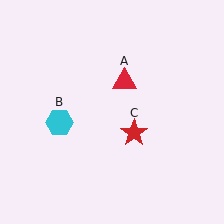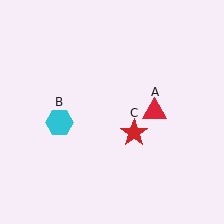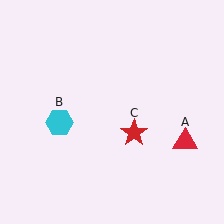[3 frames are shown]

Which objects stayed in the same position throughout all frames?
Cyan hexagon (object B) and red star (object C) remained stationary.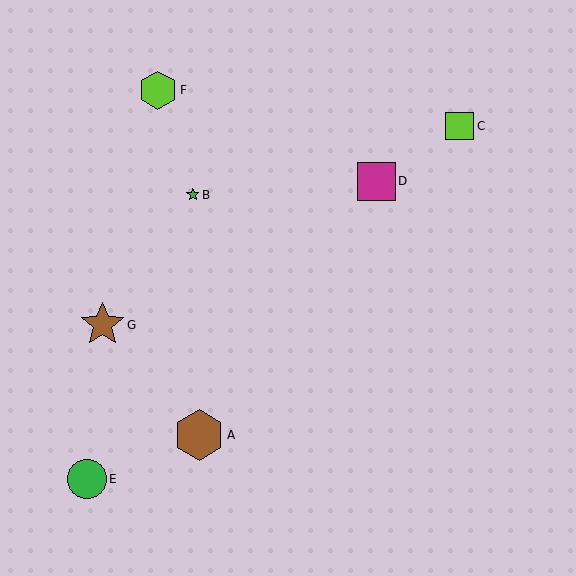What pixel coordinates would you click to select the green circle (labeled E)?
Click at (87, 479) to select the green circle E.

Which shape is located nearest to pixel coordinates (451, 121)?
The lime square (labeled C) at (460, 126) is nearest to that location.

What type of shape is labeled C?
Shape C is a lime square.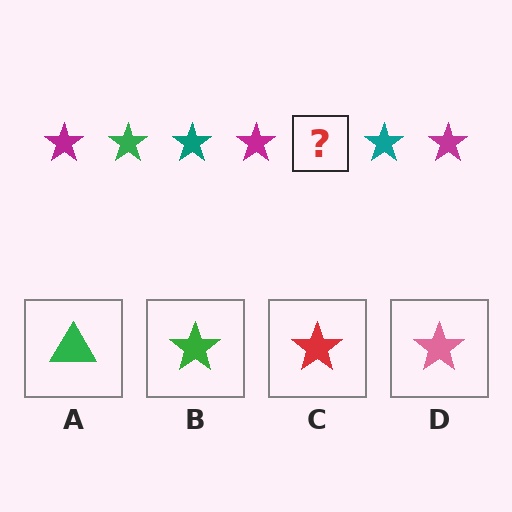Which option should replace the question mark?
Option B.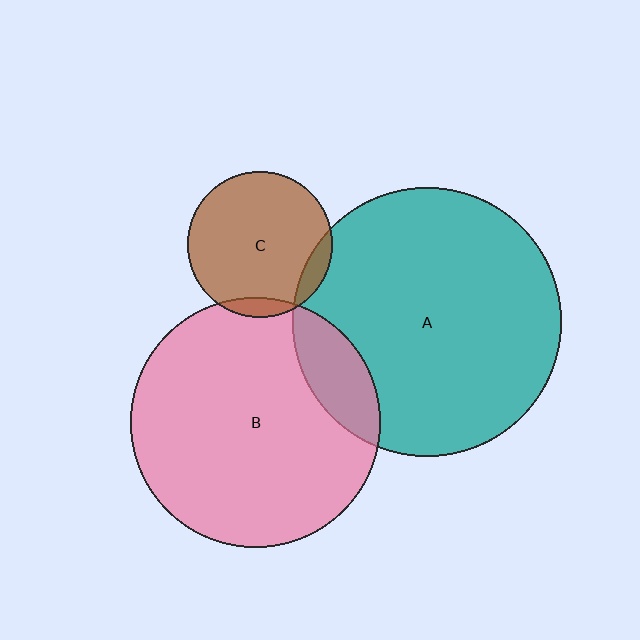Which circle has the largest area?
Circle A (teal).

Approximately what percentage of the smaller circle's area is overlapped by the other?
Approximately 5%.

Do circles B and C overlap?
Yes.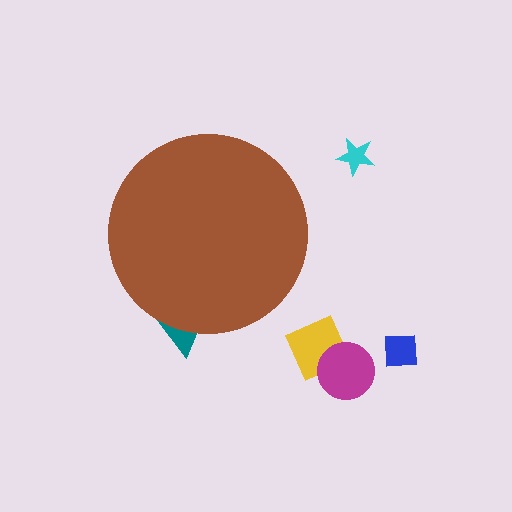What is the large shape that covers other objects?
A brown circle.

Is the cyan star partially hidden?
No, the cyan star is fully visible.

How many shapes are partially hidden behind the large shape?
1 shape is partially hidden.